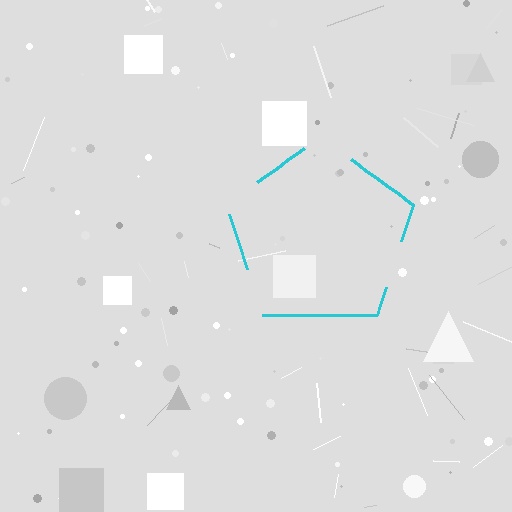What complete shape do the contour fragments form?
The contour fragments form a pentagon.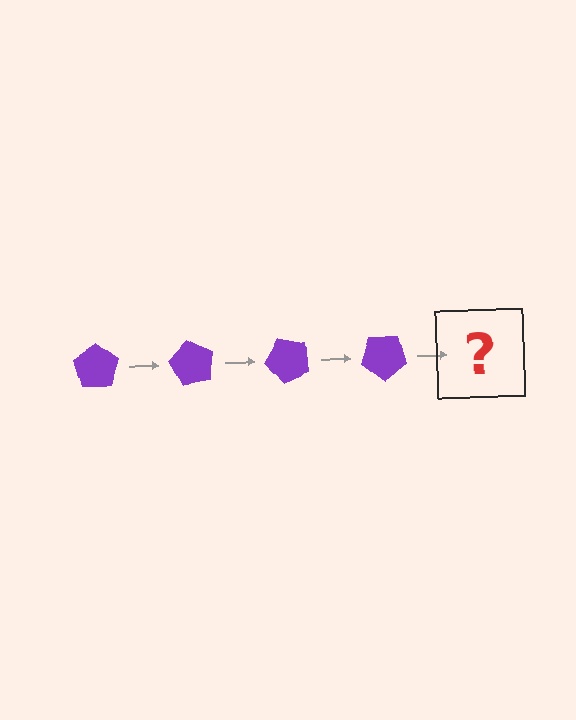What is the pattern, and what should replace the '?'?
The pattern is that the pentagon rotates 60 degrees each step. The '?' should be a purple pentagon rotated 240 degrees.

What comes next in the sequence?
The next element should be a purple pentagon rotated 240 degrees.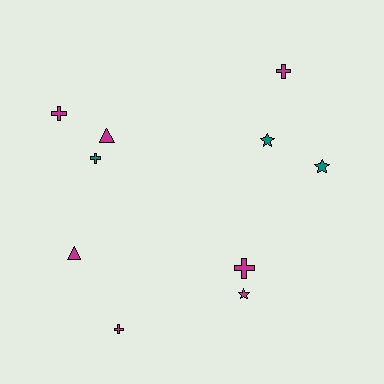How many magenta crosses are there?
There are 4 magenta crosses.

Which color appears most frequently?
Magenta, with 7 objects.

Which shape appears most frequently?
Cross, with 5 objects.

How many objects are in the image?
There are 10 objects.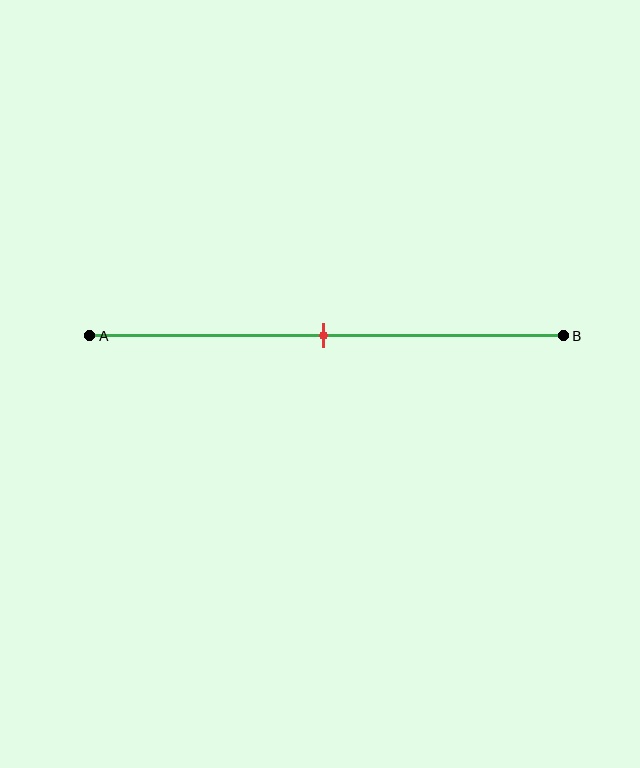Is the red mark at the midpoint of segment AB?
Yes, the mark is approximately at the midpoint.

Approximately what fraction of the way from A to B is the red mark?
The red mark is approximately 50% of the way from A to B.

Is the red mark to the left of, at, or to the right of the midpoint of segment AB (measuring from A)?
The red mark is approximately at the midpoint of segment AB.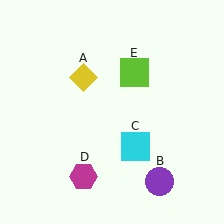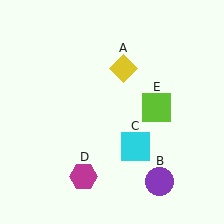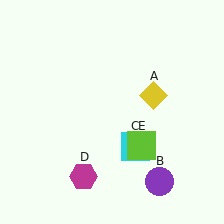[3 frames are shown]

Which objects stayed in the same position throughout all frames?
Purple circle (object B) and cyan square (object C) and magenta hexagon (object D) remained stationary.